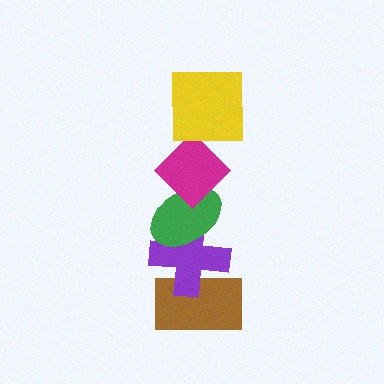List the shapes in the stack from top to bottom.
From top to bottom: the yellow square, the magenta diamond, the green ellipse, the purple cross, the brown rectangle.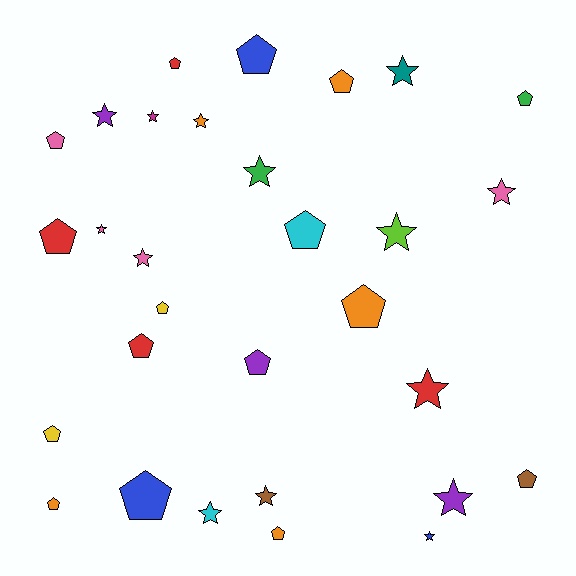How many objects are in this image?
There are 30 objects.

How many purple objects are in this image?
There are 3 purple objects.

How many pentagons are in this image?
There are 16 pentagons.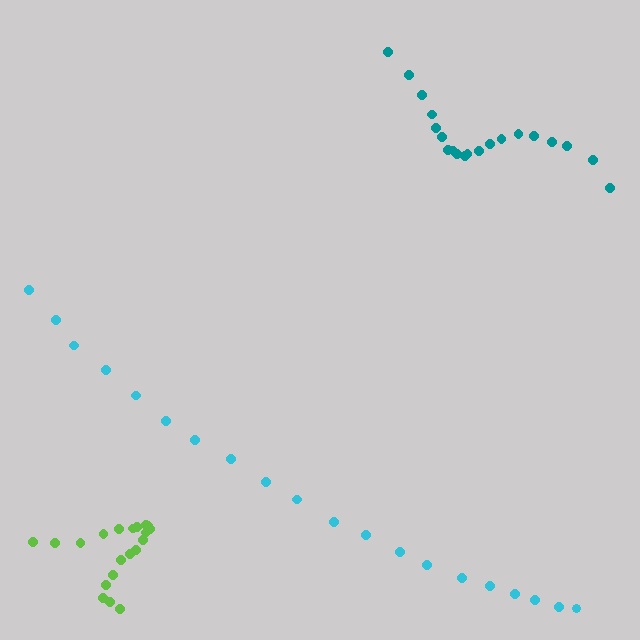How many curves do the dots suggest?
There are 3 distinct paths.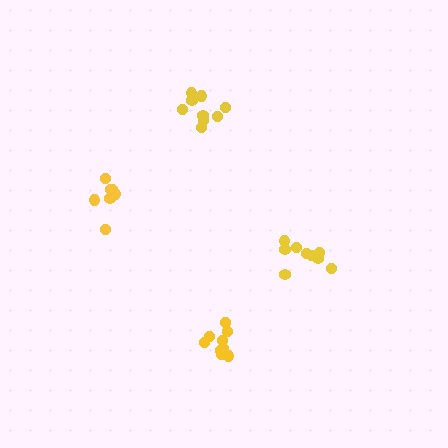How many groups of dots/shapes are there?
There are 4 groups.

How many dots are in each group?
Group 1: 9 dots, Group 2: 7 dots, Group 3: 9 dots, Group 4: 9 dots (34 total).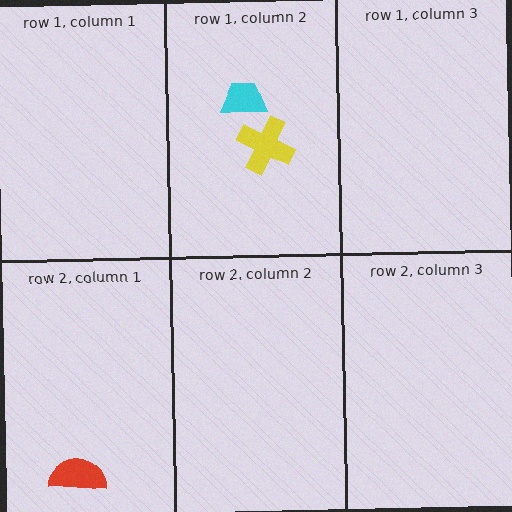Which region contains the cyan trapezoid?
The row 1, column 2 region.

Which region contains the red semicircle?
The row 2, column 1 region.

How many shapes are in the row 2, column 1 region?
1.